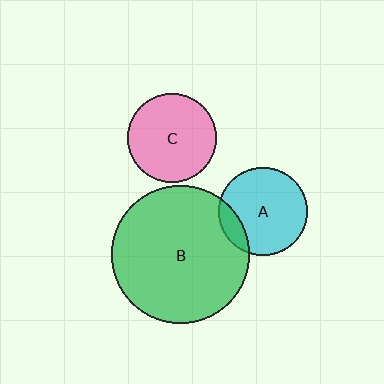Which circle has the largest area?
Circle B (green).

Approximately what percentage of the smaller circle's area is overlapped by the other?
Approximately 15%.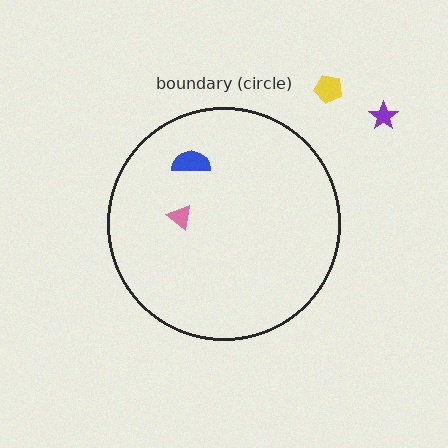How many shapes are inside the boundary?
2 inside, 2 outside.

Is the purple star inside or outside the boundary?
Outside.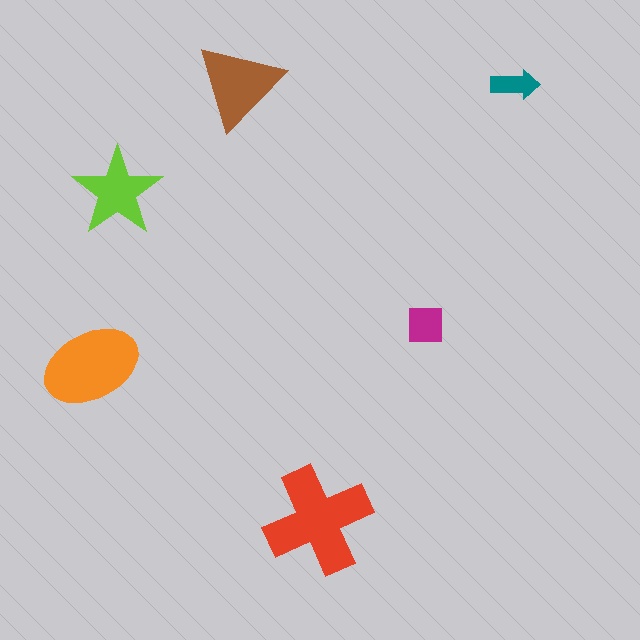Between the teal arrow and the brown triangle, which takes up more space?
The brown triangle.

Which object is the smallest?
The teal arrow.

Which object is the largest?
The red cross.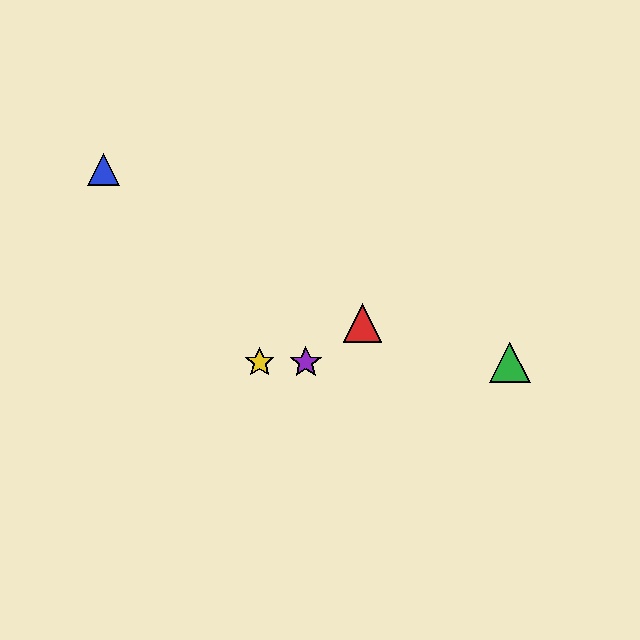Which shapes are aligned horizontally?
The green triangle, the yellow star, the purple star are aligned horizontally.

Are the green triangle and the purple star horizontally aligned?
Yes, both are at y≈362.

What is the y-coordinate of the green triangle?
The green triangle is at y≈362.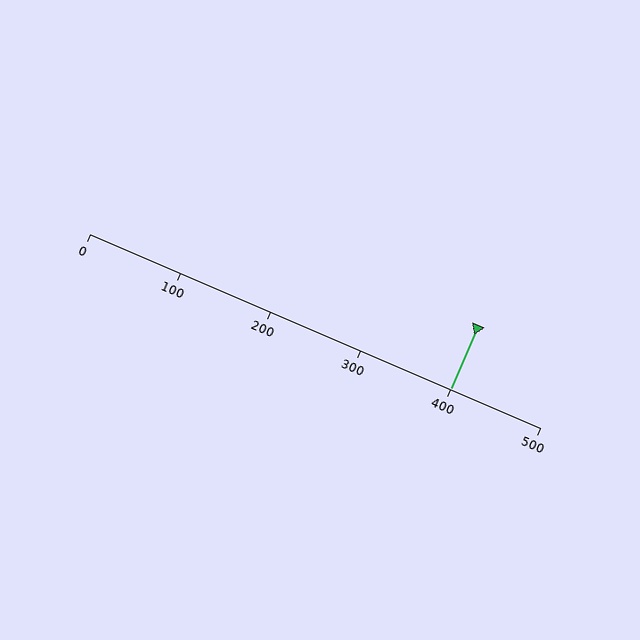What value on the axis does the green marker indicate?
The marker indicates approximately 400.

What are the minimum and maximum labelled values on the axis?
The axis runs from 0 to 500.